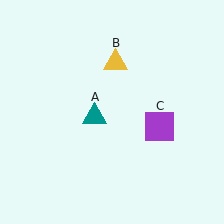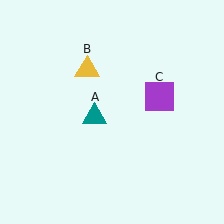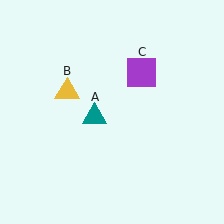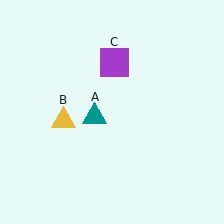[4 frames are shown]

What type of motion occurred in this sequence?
The yellow triangle (object B), purple square (object C) rotated counterclockwise around the center of the scene.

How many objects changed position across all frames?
2 objects changed position: yellow triangle (object B), purple square (object C).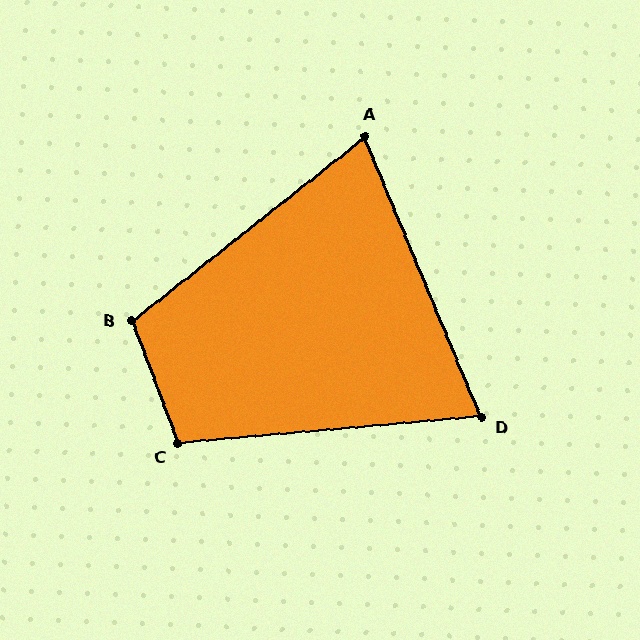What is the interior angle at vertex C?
Approximately 106 degrees (obtuse).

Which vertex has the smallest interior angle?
D, at approximately 72 degrees.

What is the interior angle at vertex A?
Approximately 74 degrees (acute).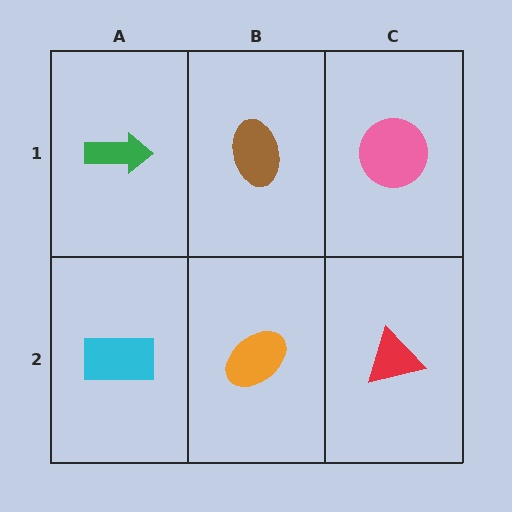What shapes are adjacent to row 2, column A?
A green arrow (row 1, column A), an orange ellipse (row 2, column B).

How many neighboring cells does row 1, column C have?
2.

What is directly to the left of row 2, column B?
A cyan rectangle.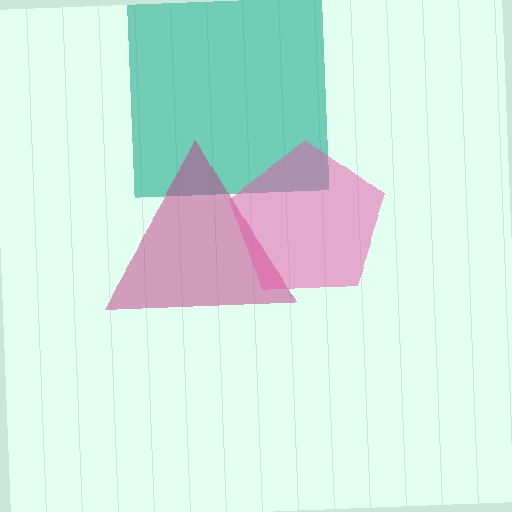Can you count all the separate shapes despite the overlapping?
Yes, there are 3 separate shapes.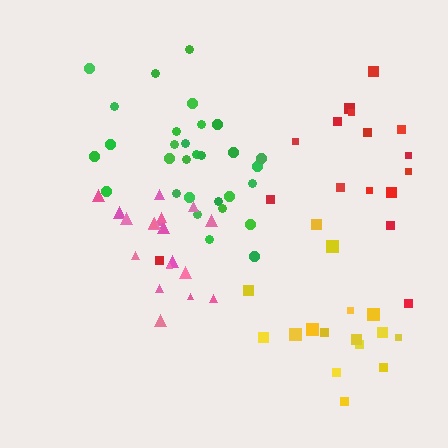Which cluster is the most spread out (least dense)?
Red.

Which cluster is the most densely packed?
Pink.